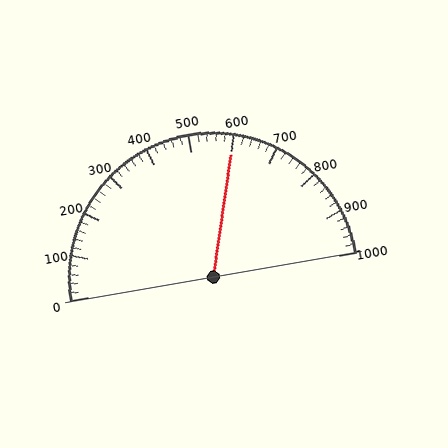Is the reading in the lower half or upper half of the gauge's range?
The reading is in the upper half of the range (0 to 1000).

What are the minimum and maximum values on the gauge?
The gauge ranges from 0 to 1000.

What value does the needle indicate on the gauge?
The needle indicates approximately 600.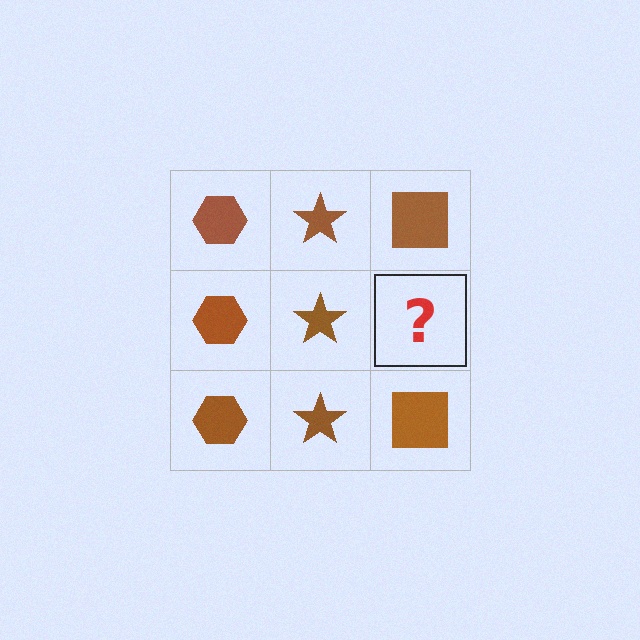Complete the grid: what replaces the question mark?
The question mark should be replaced with a brown square.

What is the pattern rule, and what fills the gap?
The rule is that each column has a consistent shape. The gap should be filled with a brown square.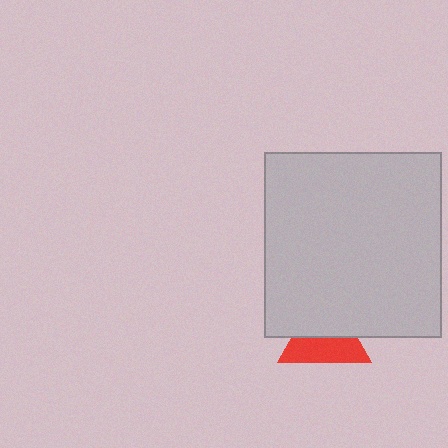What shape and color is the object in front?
The object in front is a light gray rectangle.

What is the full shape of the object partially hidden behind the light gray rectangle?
The partially hidden object is a red triangle.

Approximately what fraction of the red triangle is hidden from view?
Roughly 48% of the red triangle is hidden behind the light gray rectangle.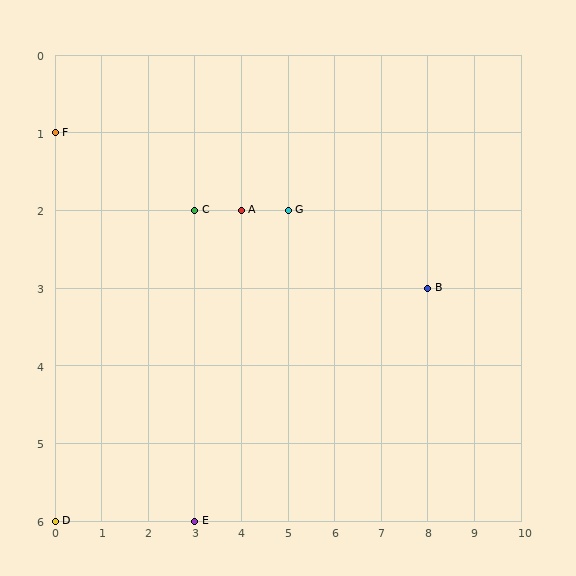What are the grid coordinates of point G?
Point G is at grid coordinates (5, 2).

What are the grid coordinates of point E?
Point E is at grid coordinates (3, 6).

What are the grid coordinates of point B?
Point B is at grid coordinates (8, 3).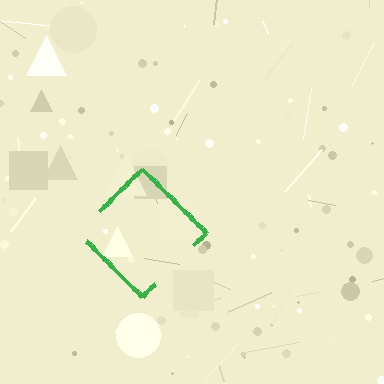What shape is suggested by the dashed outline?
The dashed outline suggests a diamond.